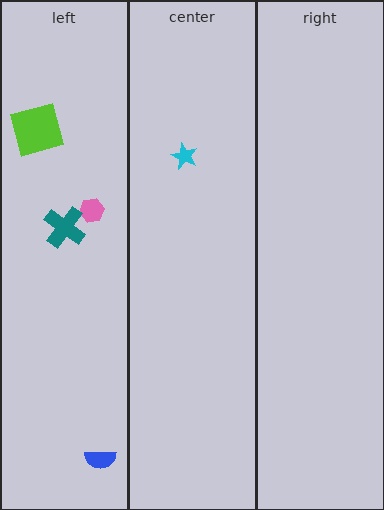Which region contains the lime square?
The left region.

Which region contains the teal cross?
The left region.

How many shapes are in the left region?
4.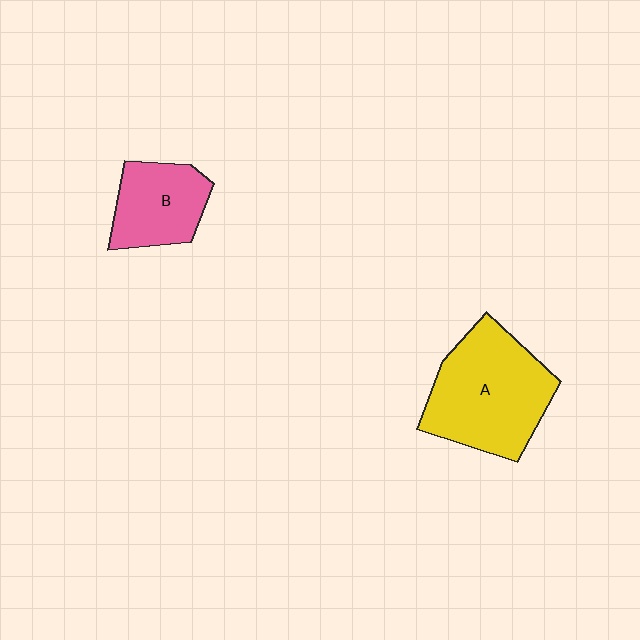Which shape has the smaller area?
Shape B (pink).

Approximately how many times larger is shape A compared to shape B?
Approximately 1.7 times.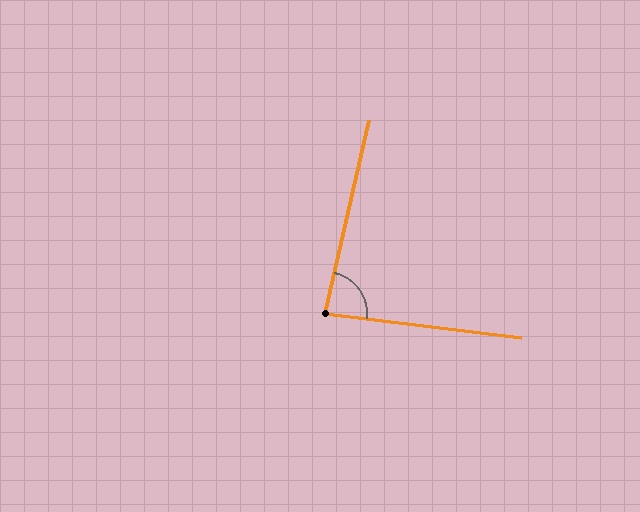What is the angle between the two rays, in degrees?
Approximately 84 degrees.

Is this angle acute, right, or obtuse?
It is acute.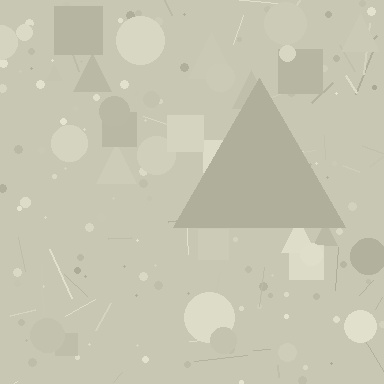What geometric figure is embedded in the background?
A triangle is embedded in the background.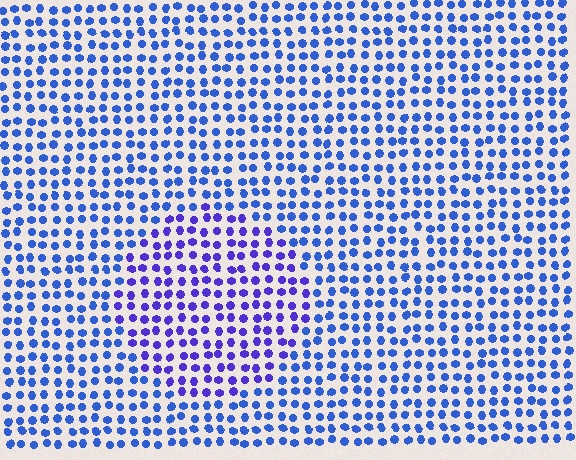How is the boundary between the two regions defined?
The boundary is defined purely by a slight shift in hue (about 29 degrees). Spacing, size, and orientation are identical on both sides.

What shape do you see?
I see a circle.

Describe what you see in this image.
The image is filled with small blue elements in a uniform arrangement. A circle-shaped region is visible where the elements are tinted to a slightly different hue, forming a subtle color boundary.